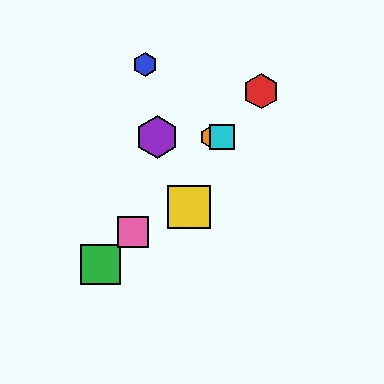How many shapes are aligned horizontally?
3 shapes (the purple hexagon, the orange hexagon, the cyan square) are aligned horizontally.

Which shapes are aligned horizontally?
The purple hexagon, the orange hexagon, the cyan square are aligned horizontally.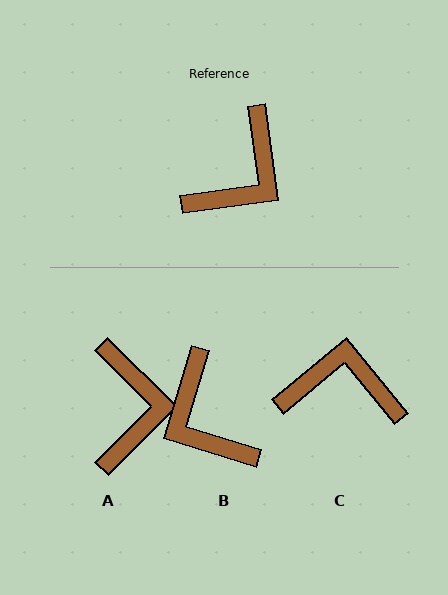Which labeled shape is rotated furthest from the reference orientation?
C, about 122 degrees away.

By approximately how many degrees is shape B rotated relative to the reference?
Approximately 115 degrees clockwise.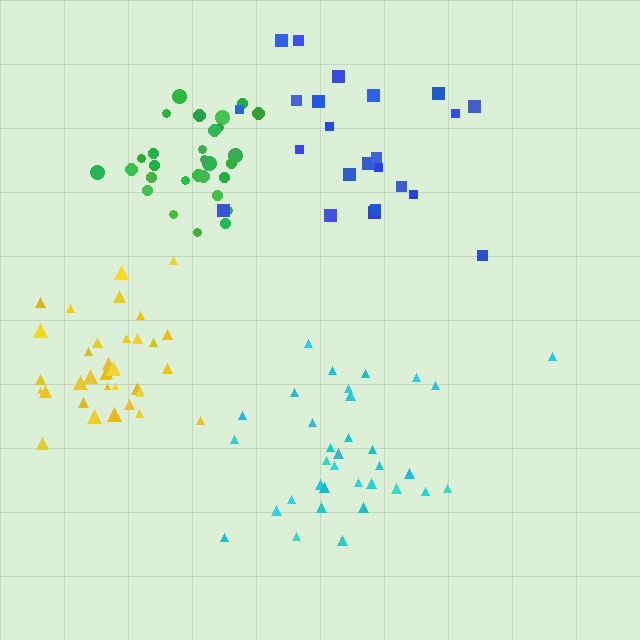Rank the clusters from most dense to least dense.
yellow, green, cyan, blue.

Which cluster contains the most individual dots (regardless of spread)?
Yellow (35).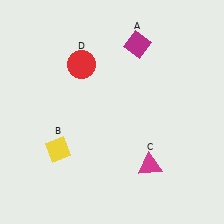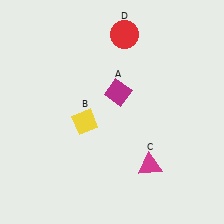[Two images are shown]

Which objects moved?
The objects that moved are: the magenta diamond (A), the yellow diamond (B), the red circle (D).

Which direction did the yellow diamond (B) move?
The yellow diamond (B) moved up.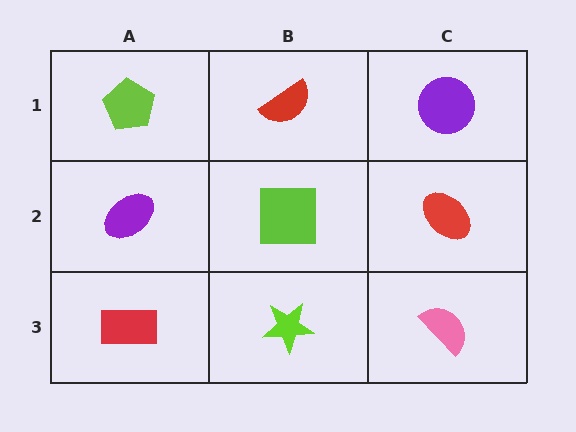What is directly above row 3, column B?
A lime square.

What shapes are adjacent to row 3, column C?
A red ellipse (row 2, column C), a lime star (row 3, column B).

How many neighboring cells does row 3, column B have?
3.